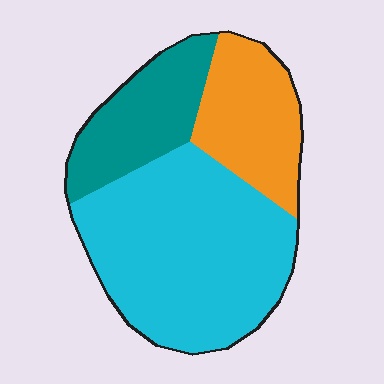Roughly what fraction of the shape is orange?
Orange covers roughly 25% of the shape.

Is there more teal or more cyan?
Cyan.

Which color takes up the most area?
Cyan, at roughly 55%.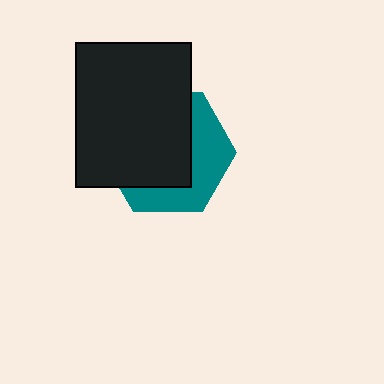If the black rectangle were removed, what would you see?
You would see the complete teal hexagon.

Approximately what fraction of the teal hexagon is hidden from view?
Roughly 60% of the teal hexagon is hidden behind the black rectangle.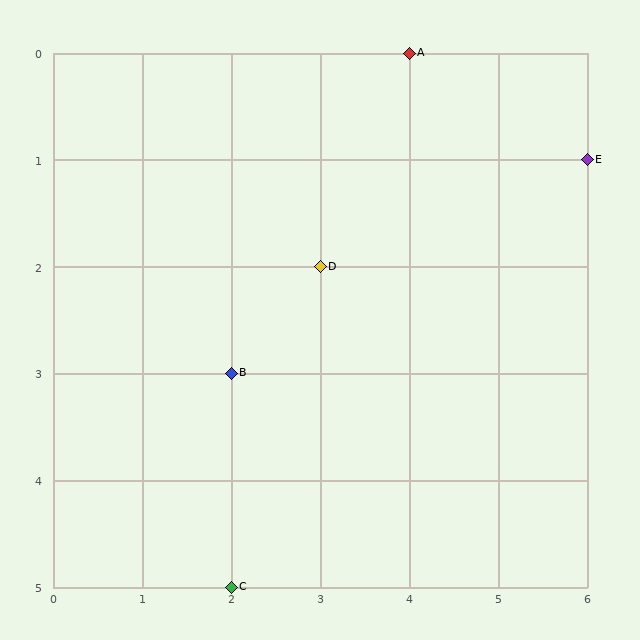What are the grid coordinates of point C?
Point C is at grid coordinates (2, 5).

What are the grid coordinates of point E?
Point E is at grid coordinates (6, 1).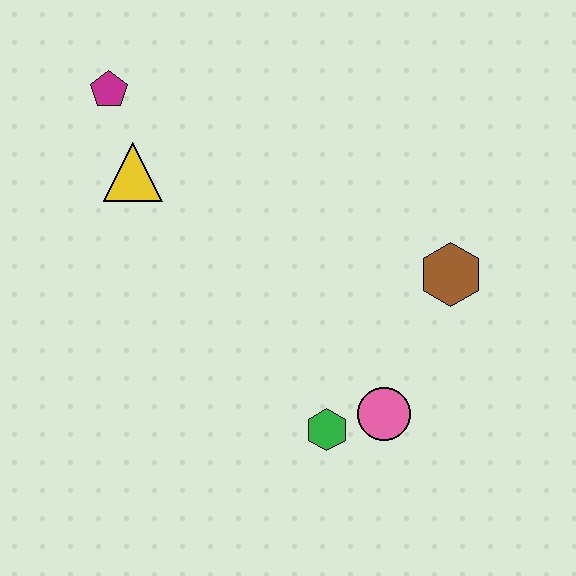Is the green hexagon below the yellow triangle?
Yes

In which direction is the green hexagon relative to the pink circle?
The green hexagon is to the left of the pink circle.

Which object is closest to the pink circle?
The green hexagon is closest to the pink circle.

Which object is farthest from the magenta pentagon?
The pink circle is farthest from the magenta pentagon.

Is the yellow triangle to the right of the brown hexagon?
No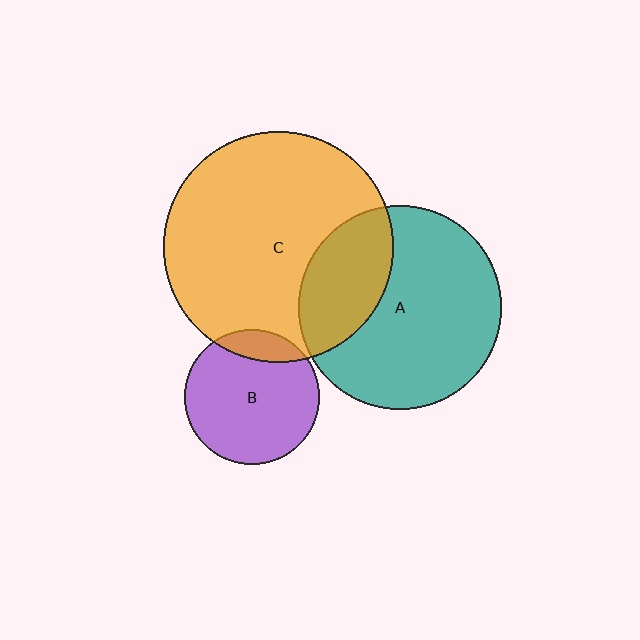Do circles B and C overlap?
Yes.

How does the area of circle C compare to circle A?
Approximately 1.3 times.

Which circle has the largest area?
Circle C (orange).